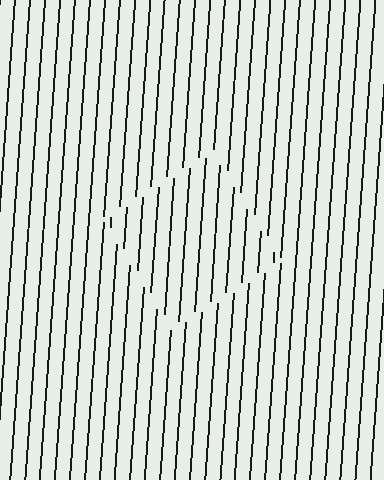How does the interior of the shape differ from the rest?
The interior of the shape contains the same grating, shifted by half a period — the contour is defined by the phase discontinuity where line-ends from the inner and outer gratings abut.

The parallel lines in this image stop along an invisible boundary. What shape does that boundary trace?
An illusory square. The interior of the shape contains the same grating, shifted by half a period — the contour is defined by the phase discontinuity where line-ends from the inner and outer gratings abut.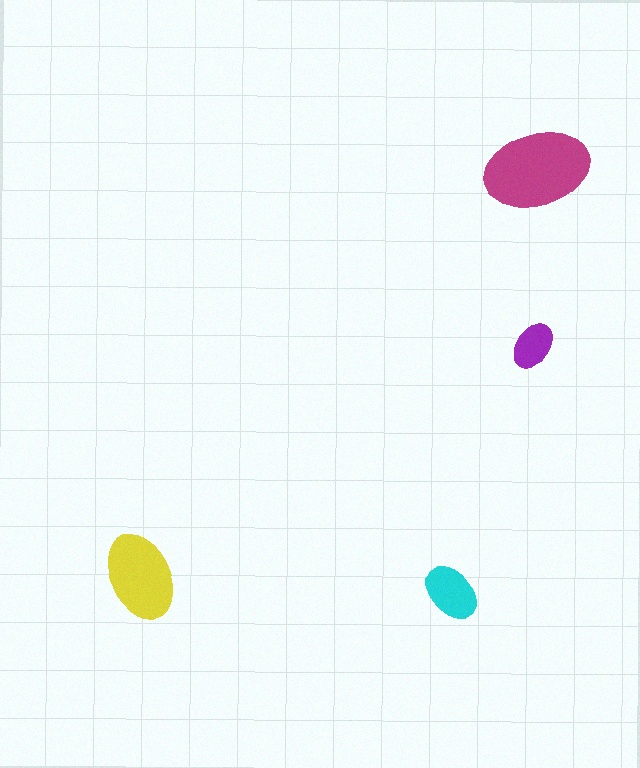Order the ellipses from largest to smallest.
the magenta one, the yellow one, the cyan one, the purple one.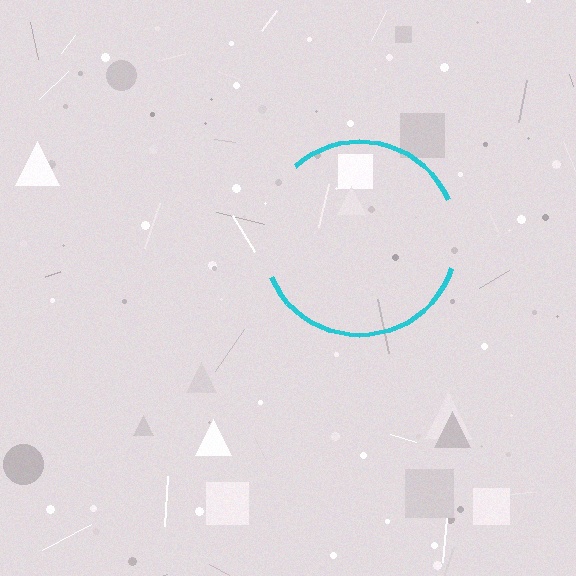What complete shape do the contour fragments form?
The contour fragments form a circle.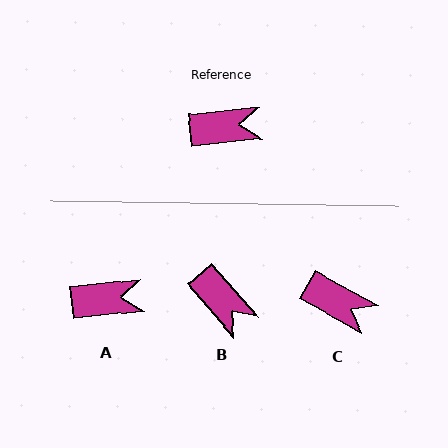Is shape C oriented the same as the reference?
No, it is off by about 35 degrees.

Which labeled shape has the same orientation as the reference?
A.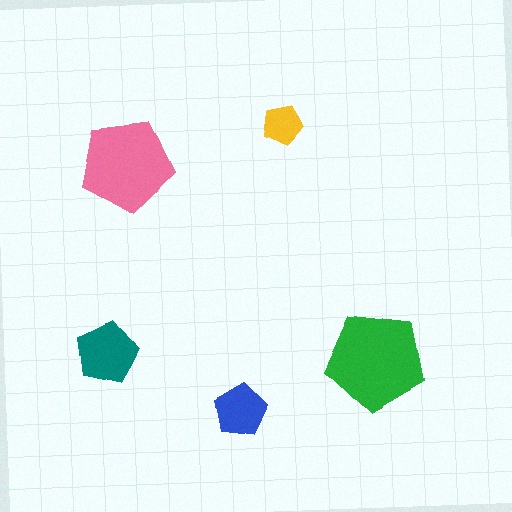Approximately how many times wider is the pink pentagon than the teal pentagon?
About 1.5 times wider.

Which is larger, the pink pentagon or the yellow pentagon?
The pink one.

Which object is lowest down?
The blue pentagon is bottommost.